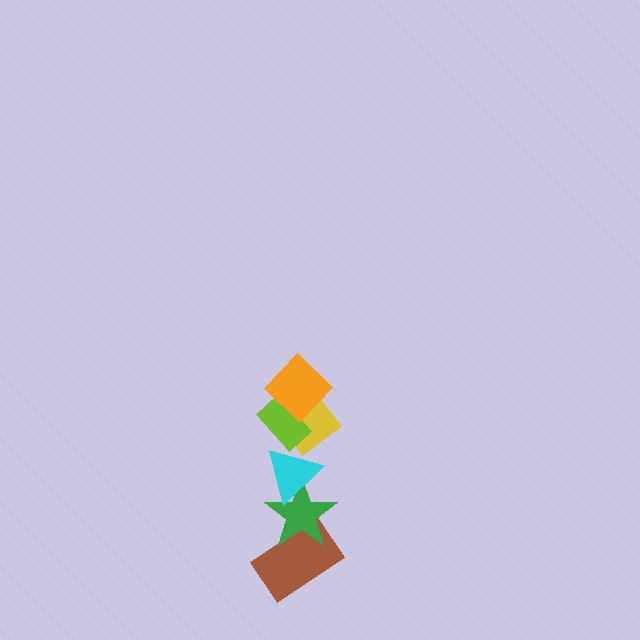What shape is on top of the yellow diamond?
The lime rectangle is on top of the yellow diamond.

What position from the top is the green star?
The green star is 5th from the top.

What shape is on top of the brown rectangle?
The green star is on top of the brown rectangle.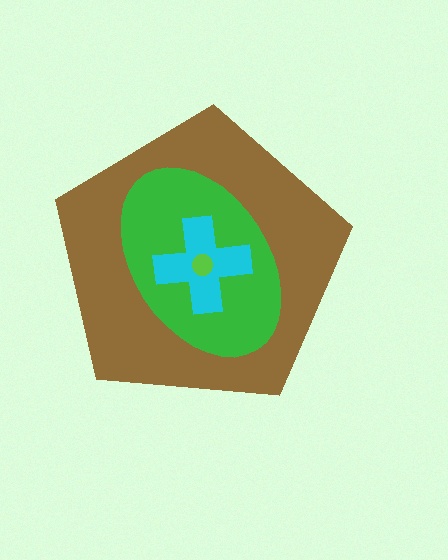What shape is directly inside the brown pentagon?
The green ellipse.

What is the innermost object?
The lime circle.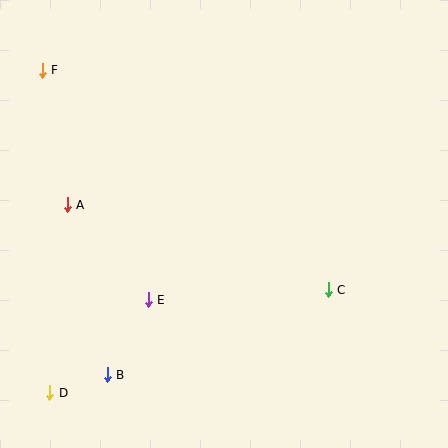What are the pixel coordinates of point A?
Point A is at (67, 205).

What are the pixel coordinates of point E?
Point E is at (148, 300).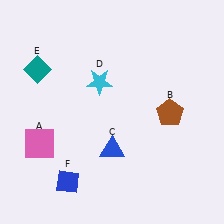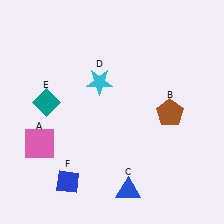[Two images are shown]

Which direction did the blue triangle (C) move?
The blue triangle (C) moved down.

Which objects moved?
The objects that moved are: the blue triangle (C), the teal diamond (E).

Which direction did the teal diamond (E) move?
The teal diamond (E) moved down.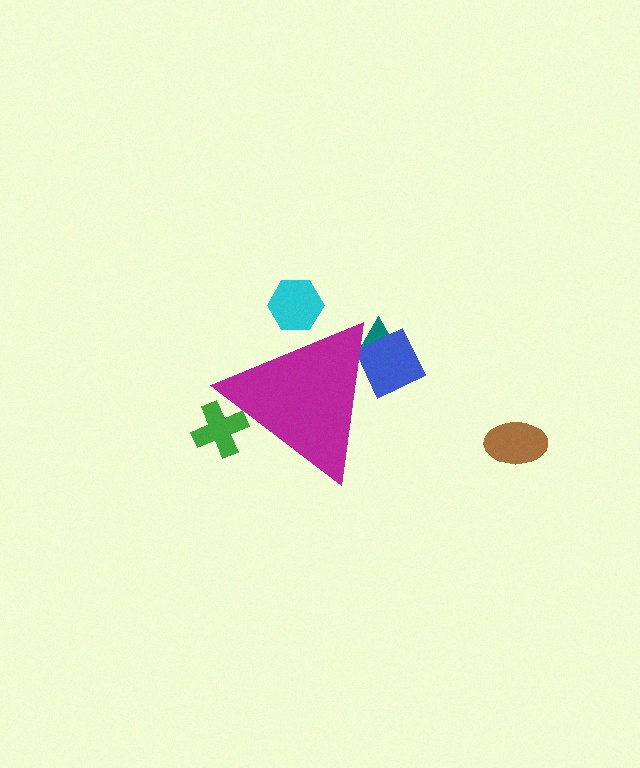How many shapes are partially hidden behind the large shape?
4 shapes are partially hidden.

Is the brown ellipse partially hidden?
No, the brown ellipse is fully visible.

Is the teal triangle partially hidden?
Yes, the teal triangle is partially hidden behind the magenta triangle.